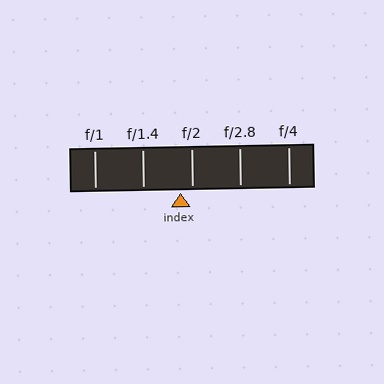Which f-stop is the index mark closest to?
The index mark is closest to f/2.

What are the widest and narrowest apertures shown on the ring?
The widest aperture shown is f/1 and the narrowest is f/4.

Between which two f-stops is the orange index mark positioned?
The index mark is between f/1.4 and f/2.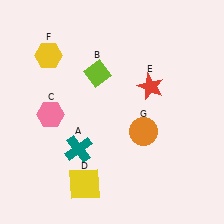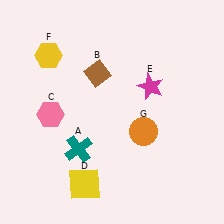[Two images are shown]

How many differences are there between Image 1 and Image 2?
There are 2 differences between the two images.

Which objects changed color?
B changed from lime to brown. E changed from red to magenta.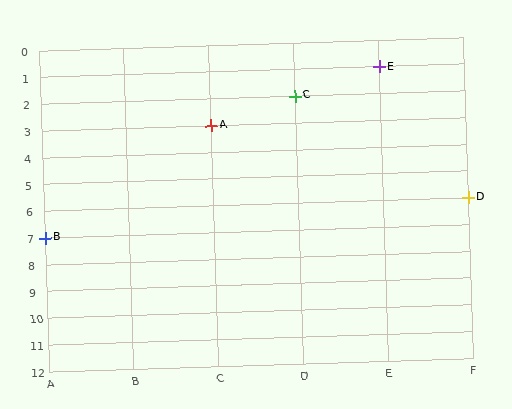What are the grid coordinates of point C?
Point C is at grid coordinates (D, 2).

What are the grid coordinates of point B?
Point B is at grid coordinates (A, 7).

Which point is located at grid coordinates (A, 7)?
Point B is at (A, 7).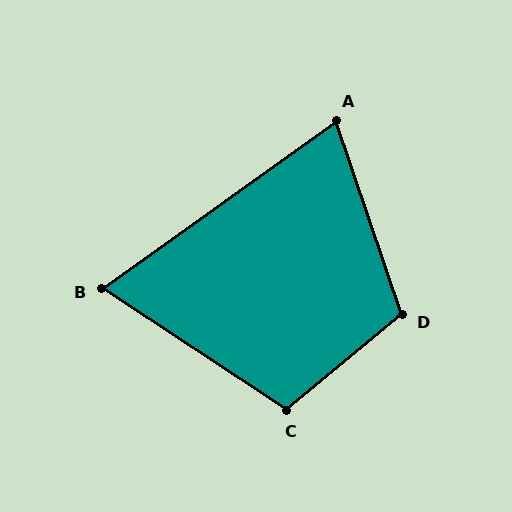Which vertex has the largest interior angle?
D, at approximately 111 degrees.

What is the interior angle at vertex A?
Approximately 73 degrees (acute).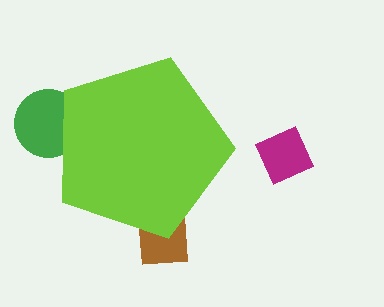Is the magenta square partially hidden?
No, the magenta square is fully visible.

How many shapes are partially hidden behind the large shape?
2 shapes are partially hidden.